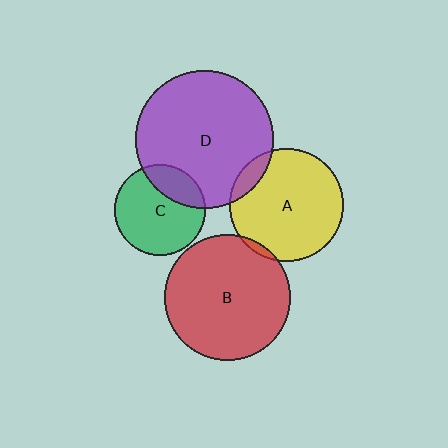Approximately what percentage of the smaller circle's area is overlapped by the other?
Approximately 10%.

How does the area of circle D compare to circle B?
Approximately 1.2 times.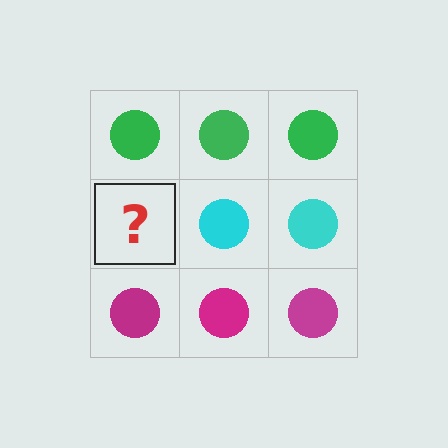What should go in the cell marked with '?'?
The missing cell should contain a cyan circle.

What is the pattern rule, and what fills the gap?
The rule is that each row has a consistent color. The gap should be filled with a cyan circle.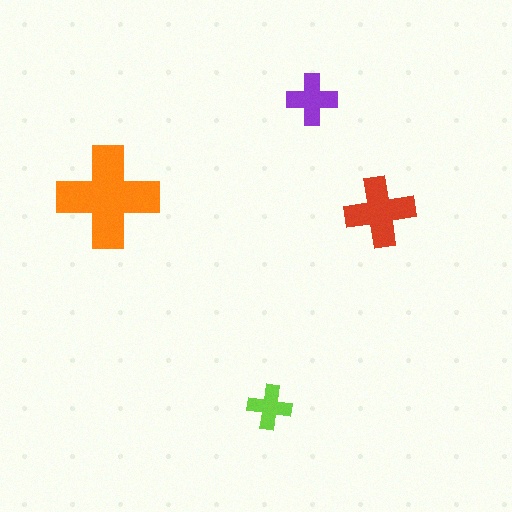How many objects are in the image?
There are 4 objects in the image.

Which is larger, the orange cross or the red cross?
The orange one.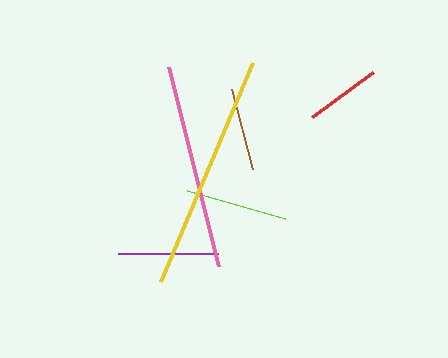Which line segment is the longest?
The yellow line is the longest at approximately 238 pixels.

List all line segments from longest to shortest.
From longest to shortest: yellow, pink, lime, purple, brown, red.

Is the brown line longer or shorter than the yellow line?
The yellow line is longer than the brown line.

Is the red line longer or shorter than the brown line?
The brown line is longer than the red line.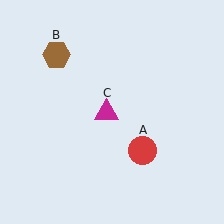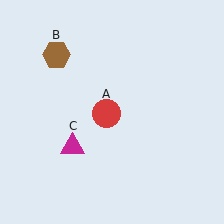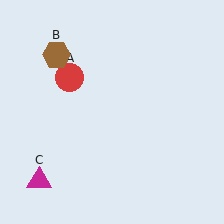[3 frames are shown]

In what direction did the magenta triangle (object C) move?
The magenta triangle (object C) moved down and to the left.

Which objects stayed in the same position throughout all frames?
Brown hexagon (object B) remained stationary.